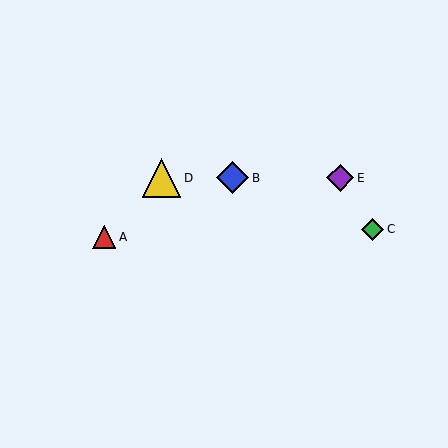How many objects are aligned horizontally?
3 objects (B, D, E) are aligned horizontally.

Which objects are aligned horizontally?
Objects B, D, E are aligned horizontally.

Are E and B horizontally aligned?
Yes, both are at y≈178.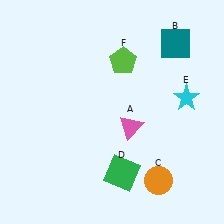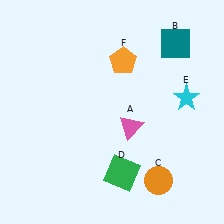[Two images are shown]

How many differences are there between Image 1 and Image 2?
There is 1 difference between the two images.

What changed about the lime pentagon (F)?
In Image 1, F is lime. In Image 2, it changed to orange.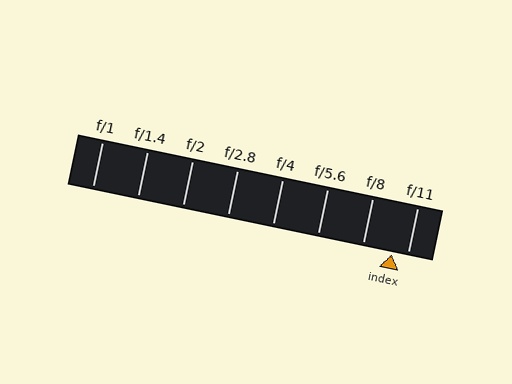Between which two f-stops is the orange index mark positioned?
The index mark is between f/8 and f/11.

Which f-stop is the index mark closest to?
The index mark is closest to f/11.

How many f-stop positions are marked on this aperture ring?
There are 8 f-stop positions marked.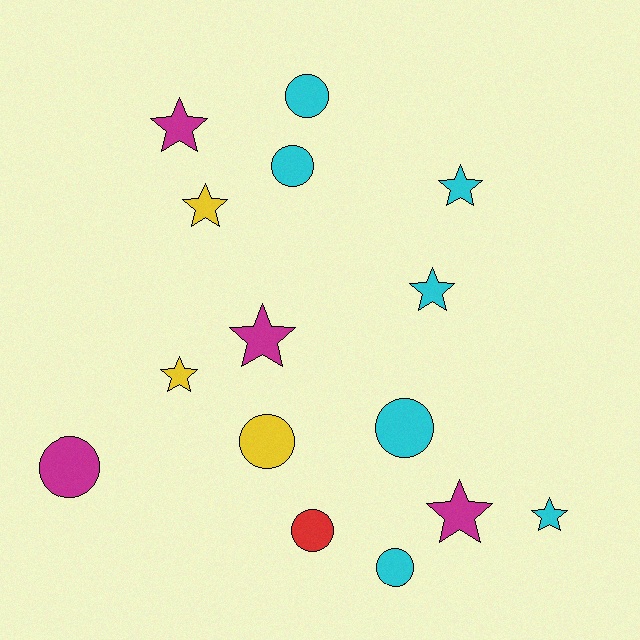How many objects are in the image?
There are 15 objects.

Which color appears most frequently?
Cyan, with 7 objects.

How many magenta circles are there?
There is 1 magenta circle.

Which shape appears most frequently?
Star, with 8 objects.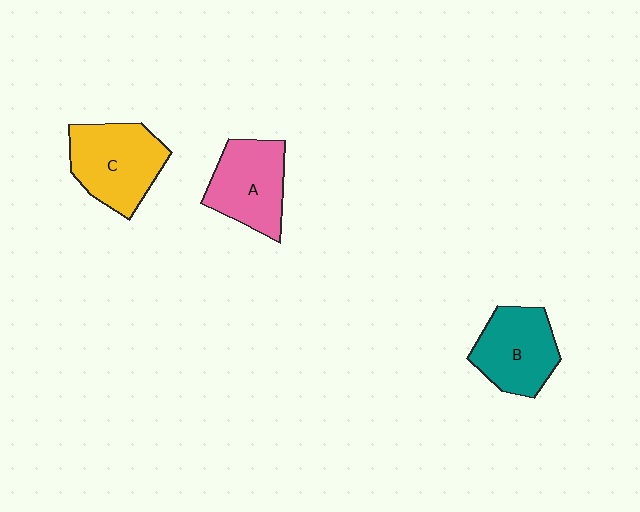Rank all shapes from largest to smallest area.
From largest to smallest: C (yellow), A (pink), B (teal).